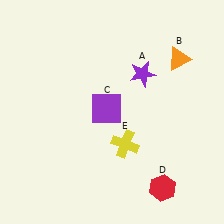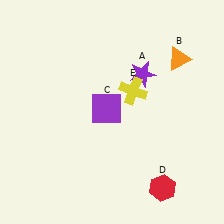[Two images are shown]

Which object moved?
The yellow cross (E) moved up.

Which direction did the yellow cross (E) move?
The yellow cross (E) moved up.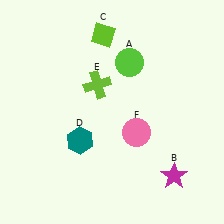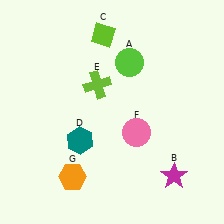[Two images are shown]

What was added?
An orange hexagon (G) was added in Image 2.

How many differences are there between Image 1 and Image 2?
There is 1 difference between the two images.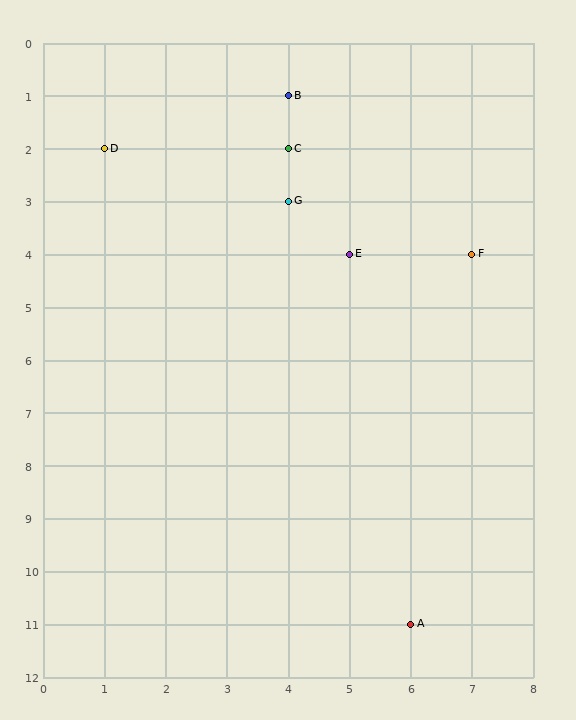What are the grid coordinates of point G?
Point G is at grid coordinates (4, 3).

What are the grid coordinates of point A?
Point A is at grid coordinates (6, 11).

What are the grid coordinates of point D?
Point D is at grid coordinates (1, 2).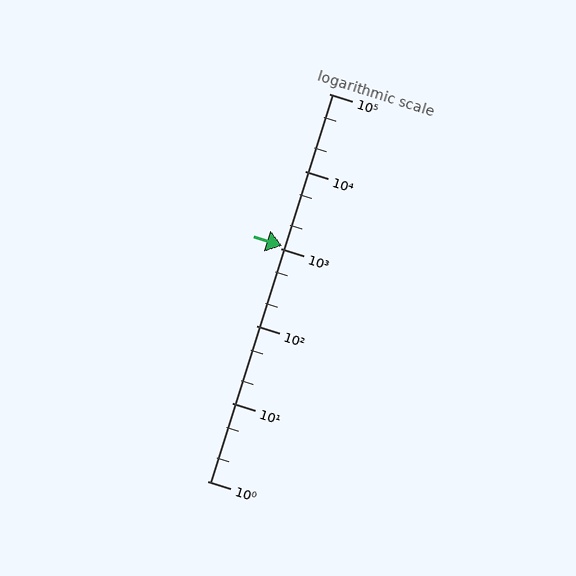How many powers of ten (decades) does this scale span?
The scale spans 5 decades, from 1 to 100000.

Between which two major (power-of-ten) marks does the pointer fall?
The pointer is between 1000 and 10000.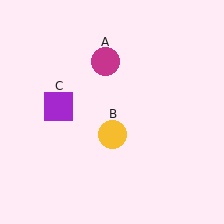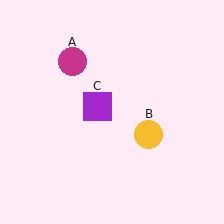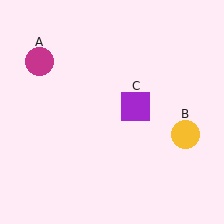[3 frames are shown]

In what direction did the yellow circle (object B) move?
The yellow circle (object B) moved right.